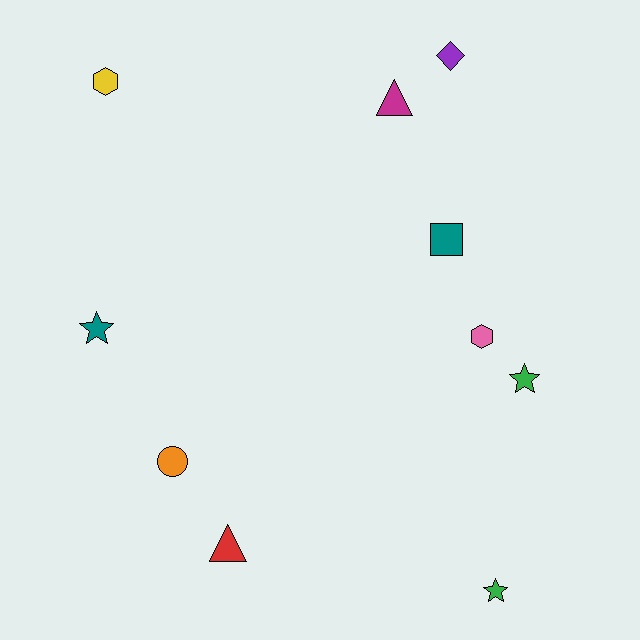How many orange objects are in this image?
There is 1 orange object.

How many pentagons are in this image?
There are no pentagons.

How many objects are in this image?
There are 10 objects.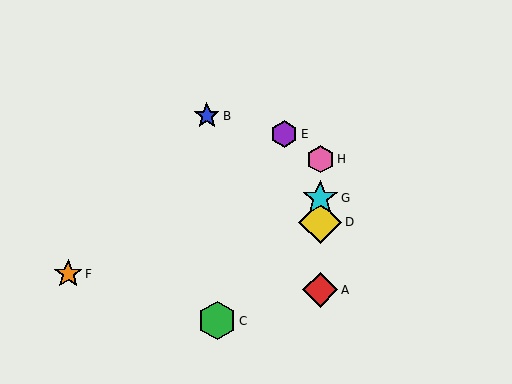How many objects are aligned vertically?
4 objects (A, D, G, H) are aligned vertically.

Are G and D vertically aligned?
Yes, both are at x≈320.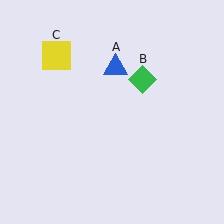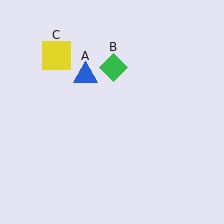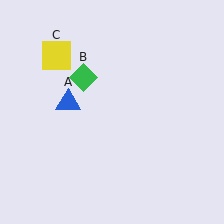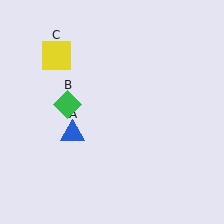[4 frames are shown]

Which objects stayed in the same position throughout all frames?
Yellow square (object C) remained stationary.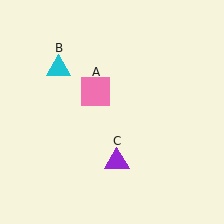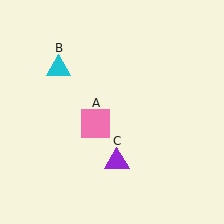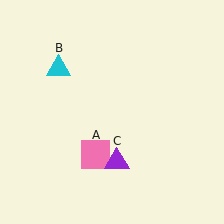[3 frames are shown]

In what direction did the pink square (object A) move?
The pink square (object A) moved down.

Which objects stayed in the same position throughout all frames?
Cyan triangle (object B) and purple triangle (object C) remained stationary.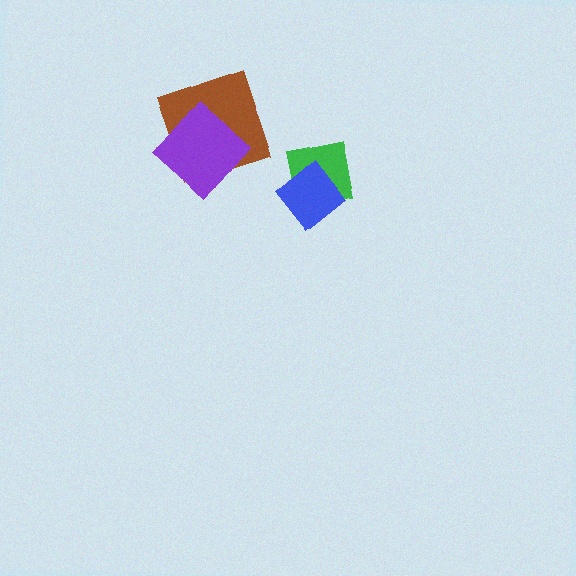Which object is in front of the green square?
The blue diamond is in front of the green square.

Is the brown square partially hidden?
Yes, it is partially covered by another shape.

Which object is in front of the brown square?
The purple diamond is in front of the brown square.